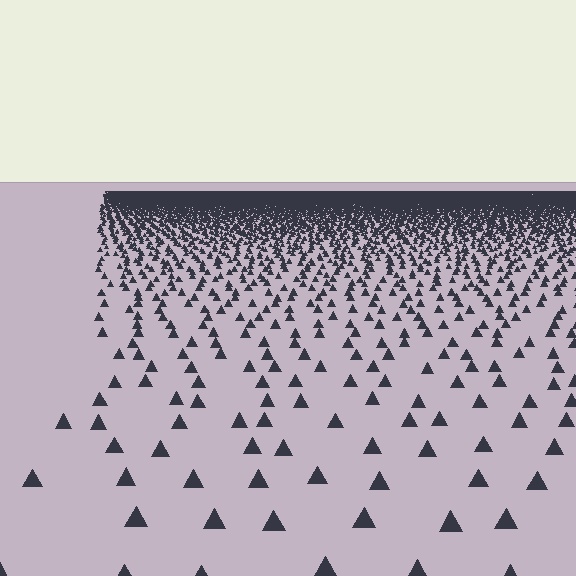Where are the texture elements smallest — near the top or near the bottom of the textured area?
Near the top.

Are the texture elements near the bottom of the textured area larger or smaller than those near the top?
Larger. Near the bottom, elements are closer to the viewer and appear at a bigger on-screen size.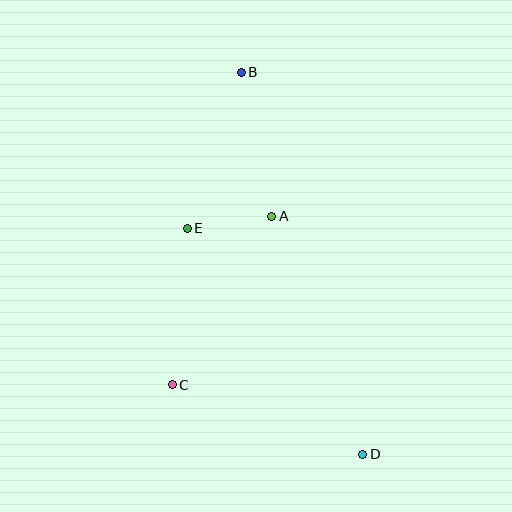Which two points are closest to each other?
Points A and E are closest to each other.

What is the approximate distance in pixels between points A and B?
The distance between A and B is approximately 147 pixels.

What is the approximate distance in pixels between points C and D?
The distance between C and D is approximately 203 pixels.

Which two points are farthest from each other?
Points B and D are farthest from each other.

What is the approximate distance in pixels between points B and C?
The distance between B and C is approximately 320 pixels.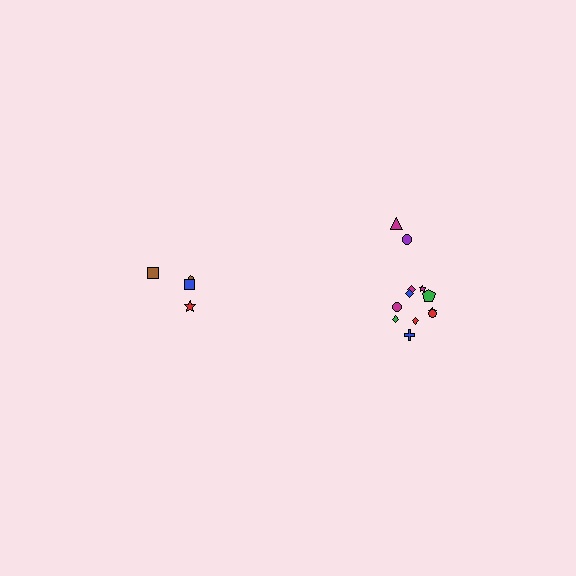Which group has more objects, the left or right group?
The right group.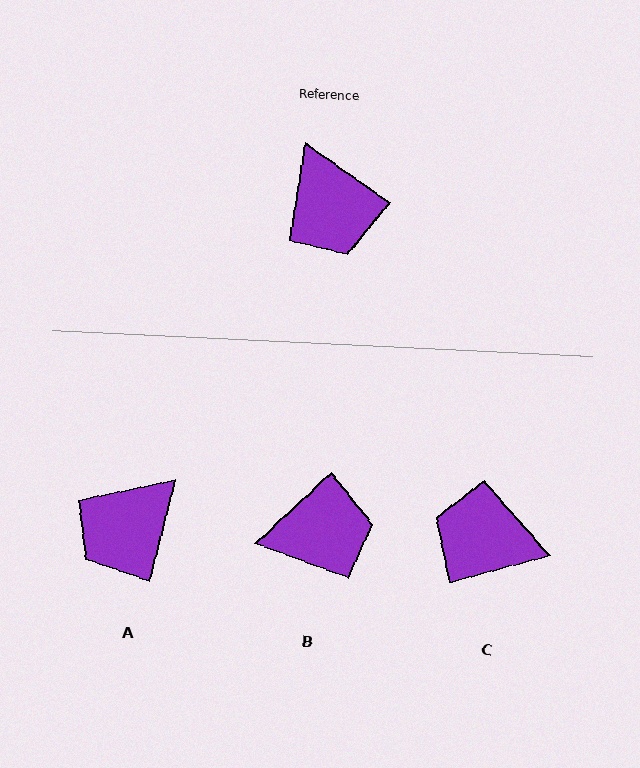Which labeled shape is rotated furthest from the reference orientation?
C, about 129 degrees away.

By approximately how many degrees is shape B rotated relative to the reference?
Approximately 79 degrees counter-clockwise.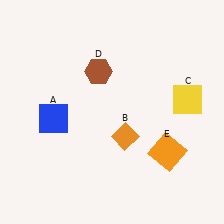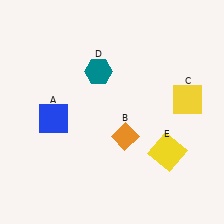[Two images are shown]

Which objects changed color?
D changed from brown to teal. E changed from orange to yellow.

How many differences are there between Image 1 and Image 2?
There are 2 differences between the two images.